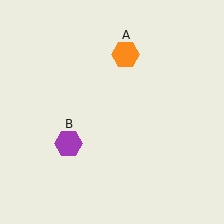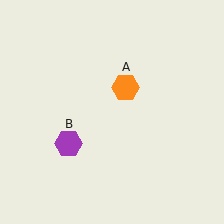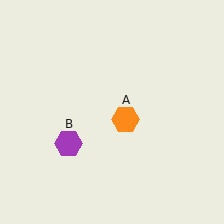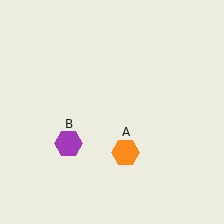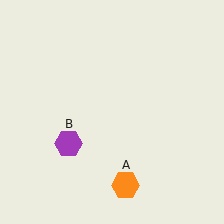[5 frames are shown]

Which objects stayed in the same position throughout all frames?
Purple hexagon (object B) remained stationary.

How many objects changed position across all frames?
1 object changed position: orange hexagon (object A).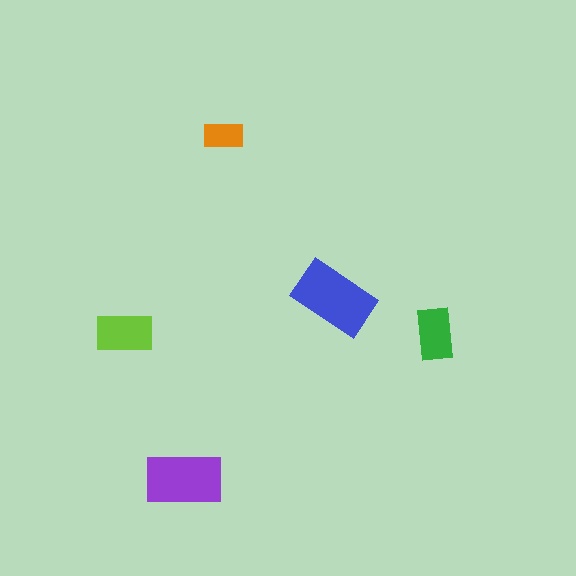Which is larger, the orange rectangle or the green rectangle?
The green one.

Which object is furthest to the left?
The lime rectangle is leftmost.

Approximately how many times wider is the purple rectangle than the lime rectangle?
About 1.5 times wider.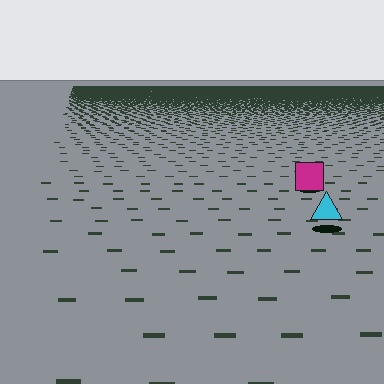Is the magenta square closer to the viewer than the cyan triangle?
No. The cyan triangle is closer — you can tell from the texture gradient: the ground texture is coarser near it.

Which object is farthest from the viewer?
The magenta square is farthest from the viewer. It appears smaller and the ground texture around it is denser.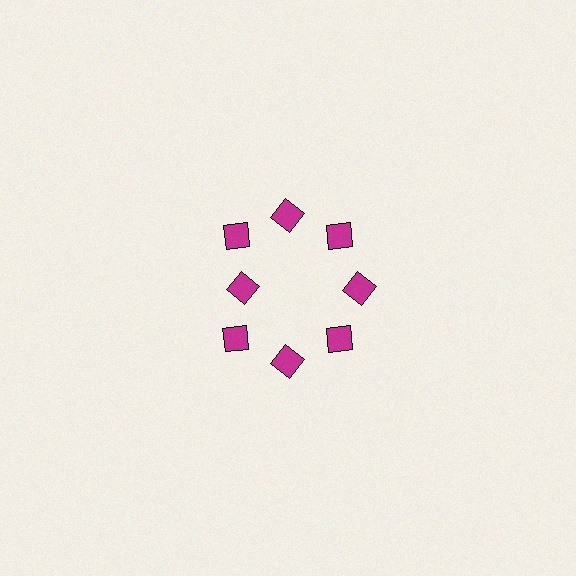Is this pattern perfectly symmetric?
No. The 8 magenta diamonds are arranged in a ring, but one element near the 9 o'clock position is pulled inward toward the center, breaking the 8-fold rotational symmetry.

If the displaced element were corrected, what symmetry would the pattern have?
It would have 8-fold rotational symmetry — the pattern would map onto itself every 45 degrees.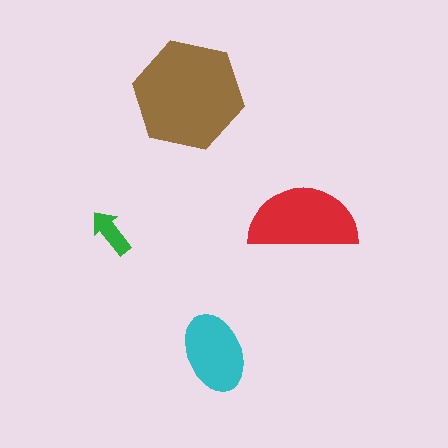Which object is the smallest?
The green arrow.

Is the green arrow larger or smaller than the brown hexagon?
Smaller.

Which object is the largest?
The brown hexagon.